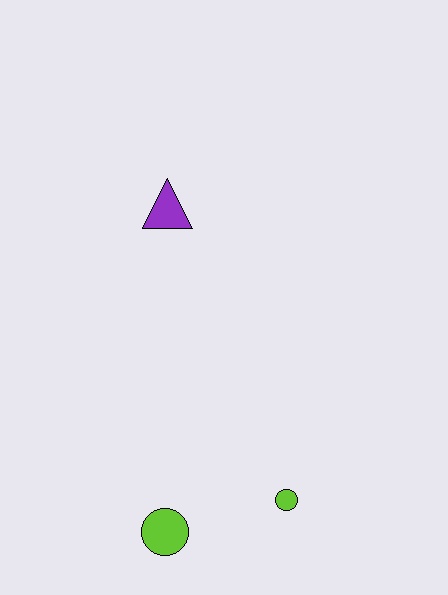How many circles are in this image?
There are 2 circles.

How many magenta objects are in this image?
There are no magenta objects.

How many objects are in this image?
There are 3 objects.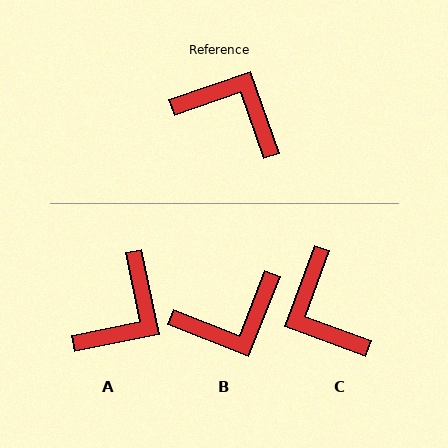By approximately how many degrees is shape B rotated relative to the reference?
Approximately 131 degrees clockwise.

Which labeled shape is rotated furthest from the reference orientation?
C, about 141 degrees away.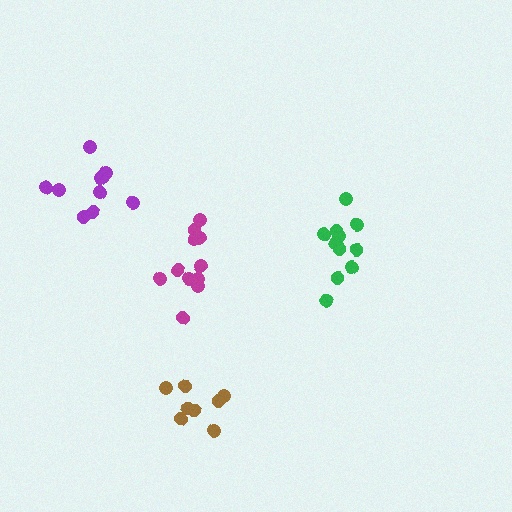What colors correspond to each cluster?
The clusters are colored: magenta, green, brown, purple.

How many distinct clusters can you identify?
There are 4 distinct clusters.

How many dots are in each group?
Group 1: 11 dots, Group 2: 11 dots, Group 3: 8 dots, Group 4: 10 dots (40 total).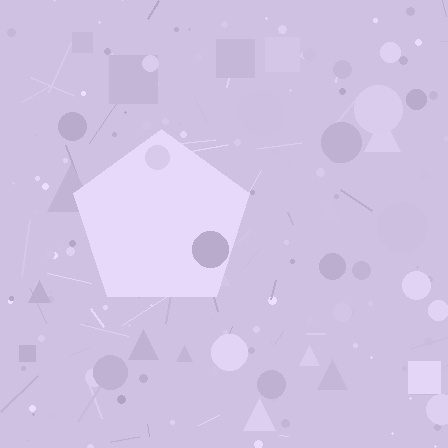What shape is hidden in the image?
A pentagon is hidden in the image.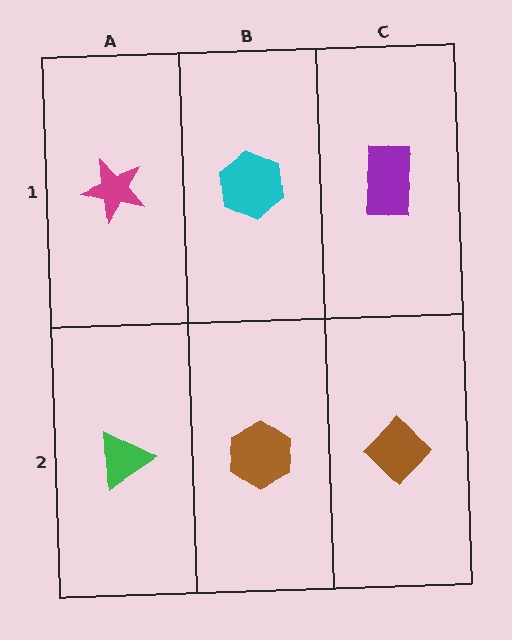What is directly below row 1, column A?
A green triangle.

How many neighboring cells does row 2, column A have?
2.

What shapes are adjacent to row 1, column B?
A brown hexagon (row 2, column B), a magenta star (row 1, column A), a purple rectangle (row 1, column C).